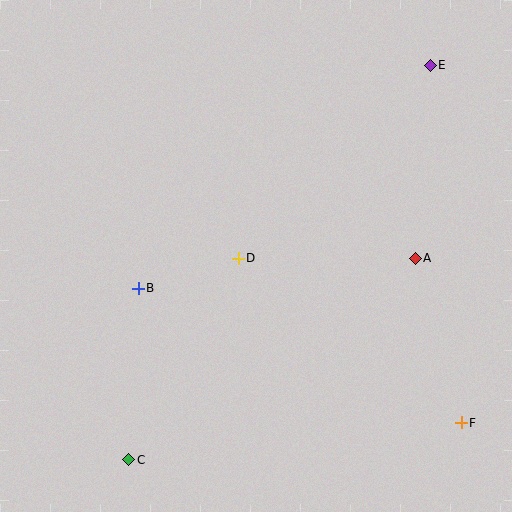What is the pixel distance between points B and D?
The distance between B and D is 104 pixels.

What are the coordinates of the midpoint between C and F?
The midpoint between C and F is at (295, 441).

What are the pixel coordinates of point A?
Point A is at (415, 258).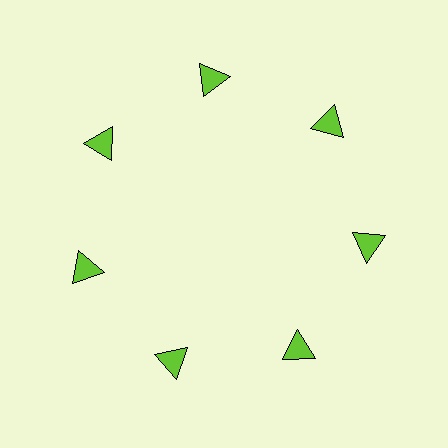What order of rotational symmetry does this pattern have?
This pattern has 7-fold rotational symmetry.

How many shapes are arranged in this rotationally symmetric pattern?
There are 7 shapes, arranged in 7 groups of 1.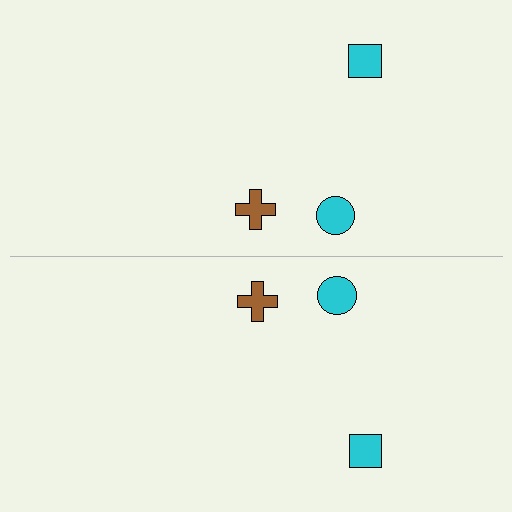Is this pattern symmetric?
Yes, this pattern has bilateral (reflection) symmetry.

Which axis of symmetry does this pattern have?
The pattern has a horizontal axis of symmetry running through the center of the image.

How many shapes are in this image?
There are 6 shapes in this image.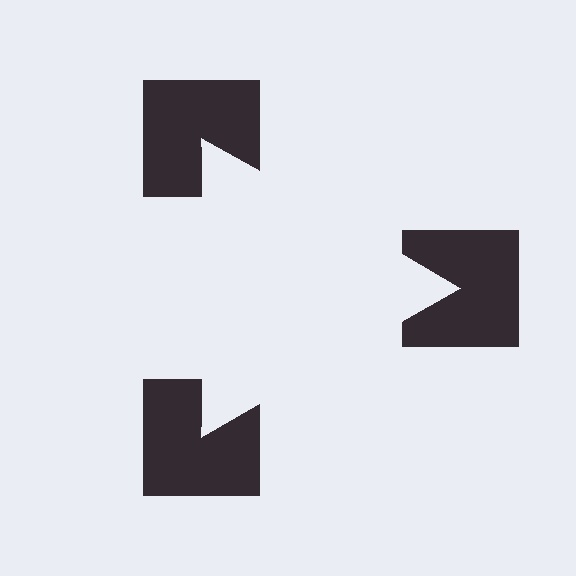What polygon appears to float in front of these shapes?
An illusory triangle — its edges are inferred from the aligned wedge cuts in the notched squares, not physically drawn.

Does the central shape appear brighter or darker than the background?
It typically appears slightly brighter than the background, even though no actual brightness change is drawn.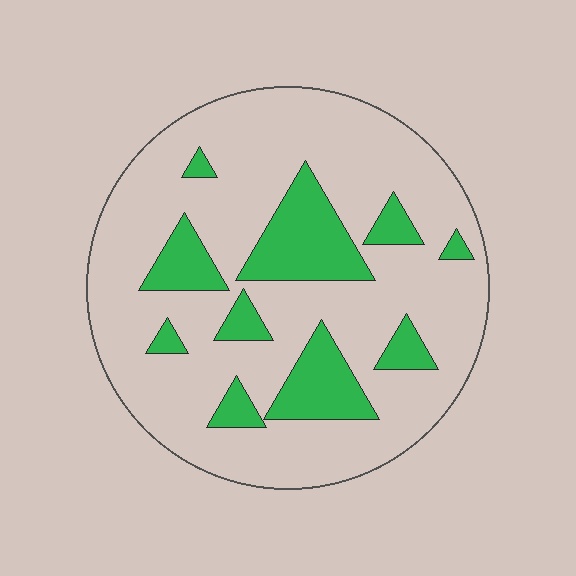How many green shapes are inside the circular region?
10.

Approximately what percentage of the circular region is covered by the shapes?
Approximately 20%.